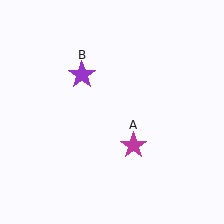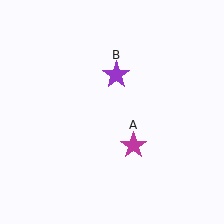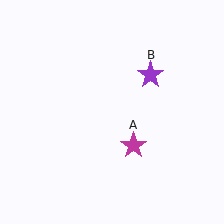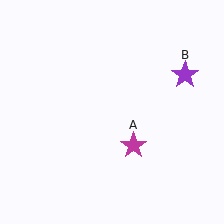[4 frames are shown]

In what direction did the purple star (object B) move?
The purple star (object B) moved right.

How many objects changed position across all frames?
1 object changed position: purple star (object B).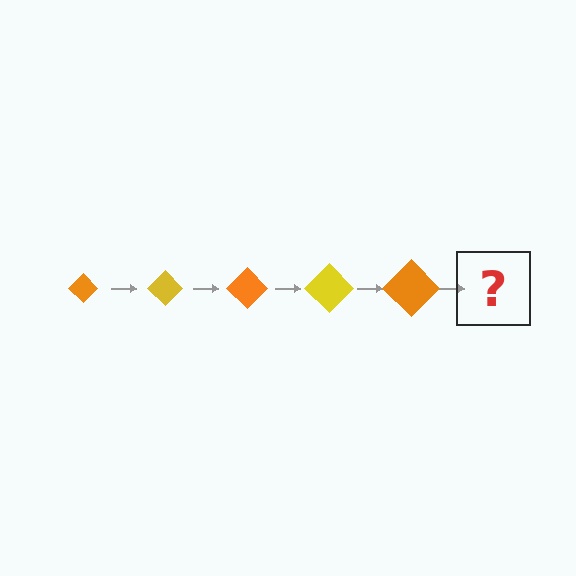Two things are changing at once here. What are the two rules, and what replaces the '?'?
The two rules are that the diamond grows larger each step and the color cycles through orange and yellow. The '?' should be a yellow diamond, larger than the previous one.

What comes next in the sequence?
The next element should be a yellow diamond, larger than the previous one.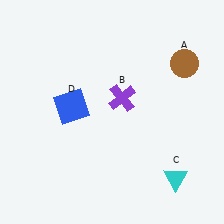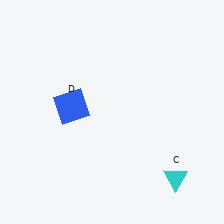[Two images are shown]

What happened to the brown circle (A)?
The brown circle (A) was removed in Image 2. It was in the top-right area of Image 1.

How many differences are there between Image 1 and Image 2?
There are 2 differences between the two images.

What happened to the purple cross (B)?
The purple cross (B) was removed in Image 2. It was in the top-right area of Image 1.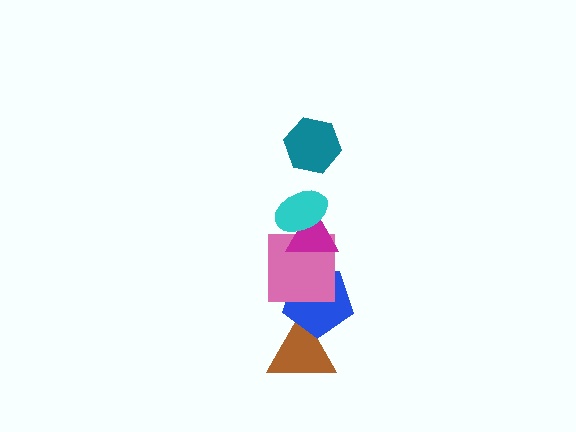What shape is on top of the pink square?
The magenta triangle is on top of the pink square.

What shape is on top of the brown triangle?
The blue pentagon is on top of the brown triangle.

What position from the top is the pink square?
The pink square is 4th from the top.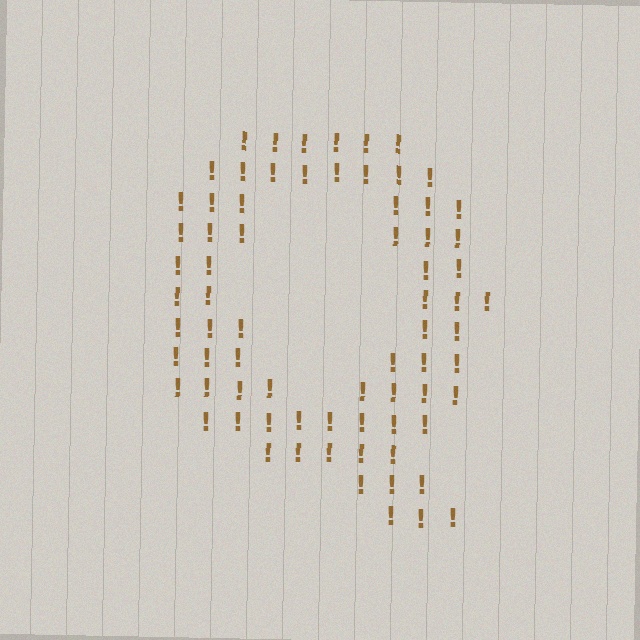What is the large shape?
The large shape is the letter Q.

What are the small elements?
The small elements are exclamation marks.